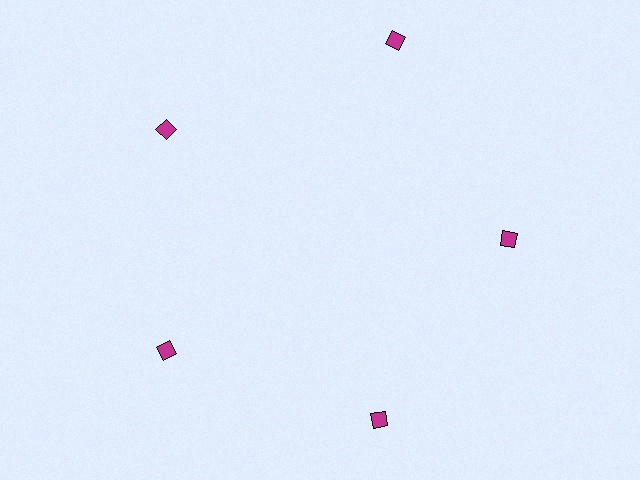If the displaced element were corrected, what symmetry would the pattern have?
It would have 5-fold rotational symmetry — the pattern would map onto itself every 72 degrees.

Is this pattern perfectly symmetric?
No. The 5 magenta diamonds are arranged in a ring, but one element near the 1 o'clock position is pushed outward from the center, breaking the 5-fold rotational symmetry.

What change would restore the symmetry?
The symmetry would be restored by moving it inward, back onto the ring so that all 5 diamonds sit at equal angles and equal distance from the center.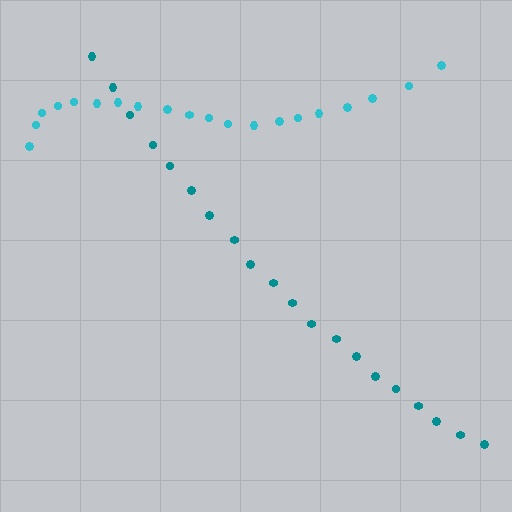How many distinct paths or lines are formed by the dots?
There are 2 distinct paths.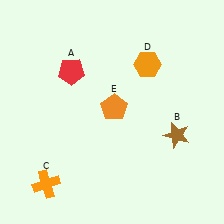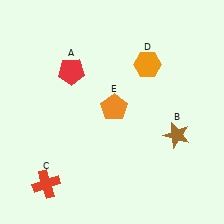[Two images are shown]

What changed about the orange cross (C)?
In Image 1, C is orange. In Image 2, it changed to red.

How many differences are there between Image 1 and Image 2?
There is 1 difference between the two images.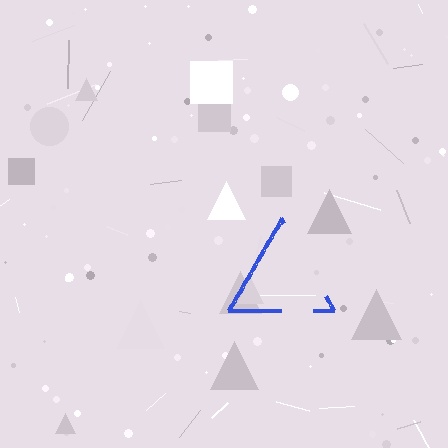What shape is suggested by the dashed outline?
The dashed outline suggests a triangle.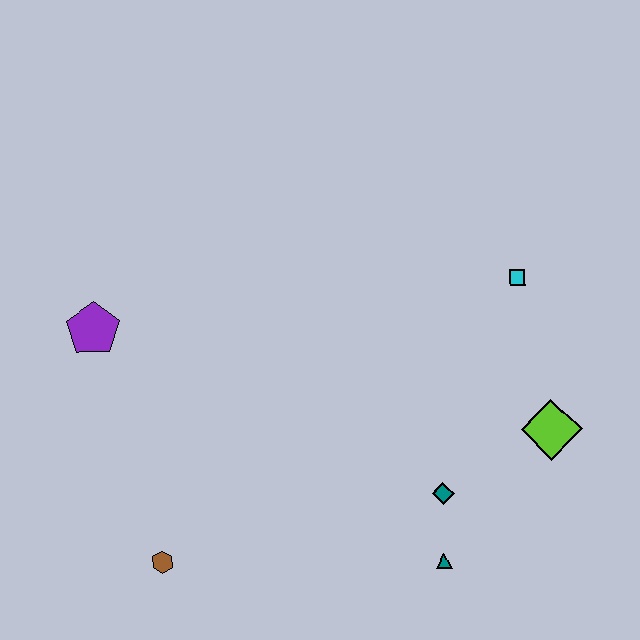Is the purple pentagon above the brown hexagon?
Yes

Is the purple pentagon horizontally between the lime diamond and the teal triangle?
No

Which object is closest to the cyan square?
The lime diamond is closest to the cyan square.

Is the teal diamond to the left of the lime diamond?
Yes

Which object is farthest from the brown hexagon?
The cyan square is farthest from the brown hexagon.